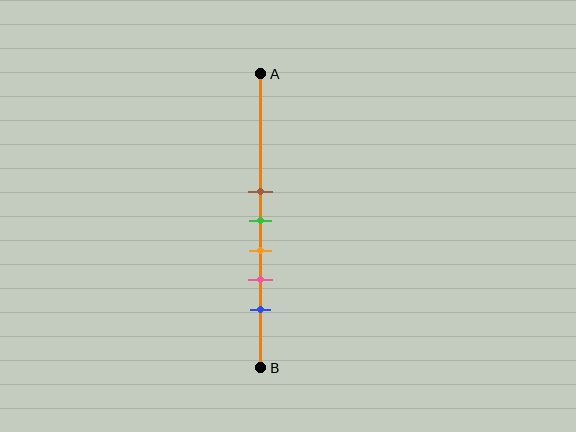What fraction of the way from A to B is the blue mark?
The blue mark is approximately 80% (0.8) of the way from A to B.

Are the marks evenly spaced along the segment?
Yes, the marks are approximately evenly spaced.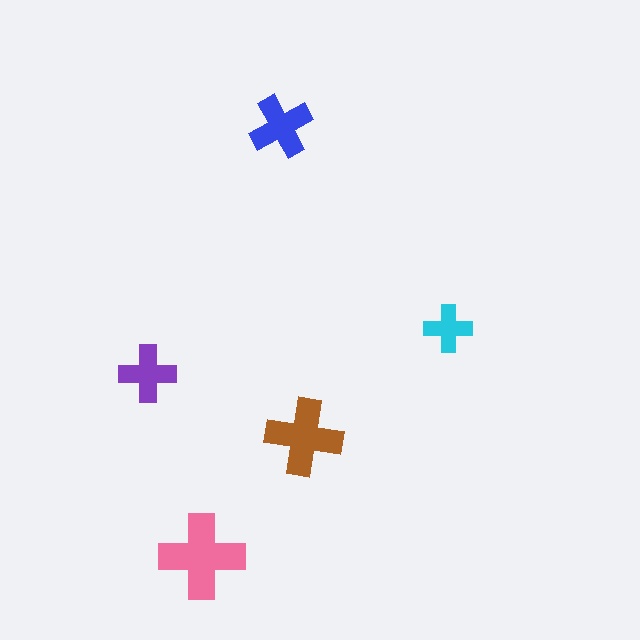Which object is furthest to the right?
The cyan cross is rightmost.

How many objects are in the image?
There are 5 objects in the image.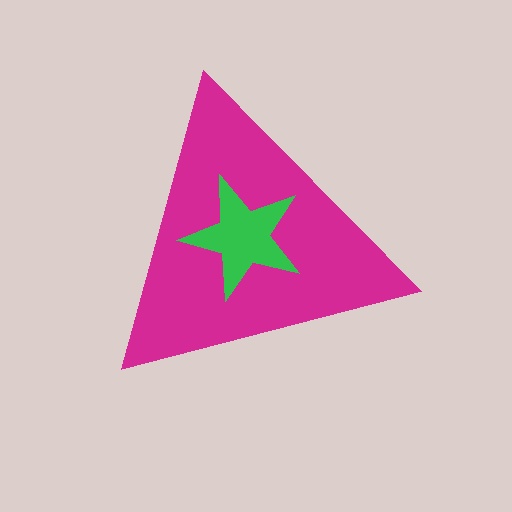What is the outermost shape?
The magenta triangle.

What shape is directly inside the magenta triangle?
The green star.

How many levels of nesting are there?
2.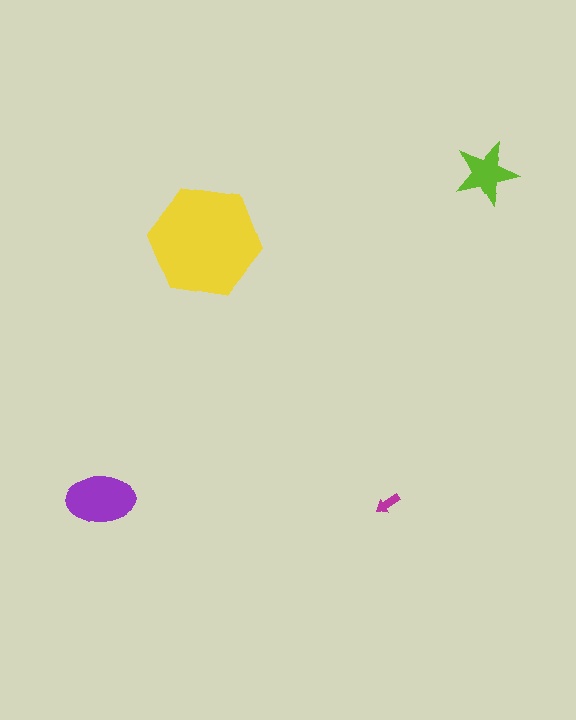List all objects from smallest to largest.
The magenta arrow, the lime star, the purple ellipse, the yellow hexagon.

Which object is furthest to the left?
The purple ellipse is leftmost.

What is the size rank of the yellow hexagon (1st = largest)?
1st.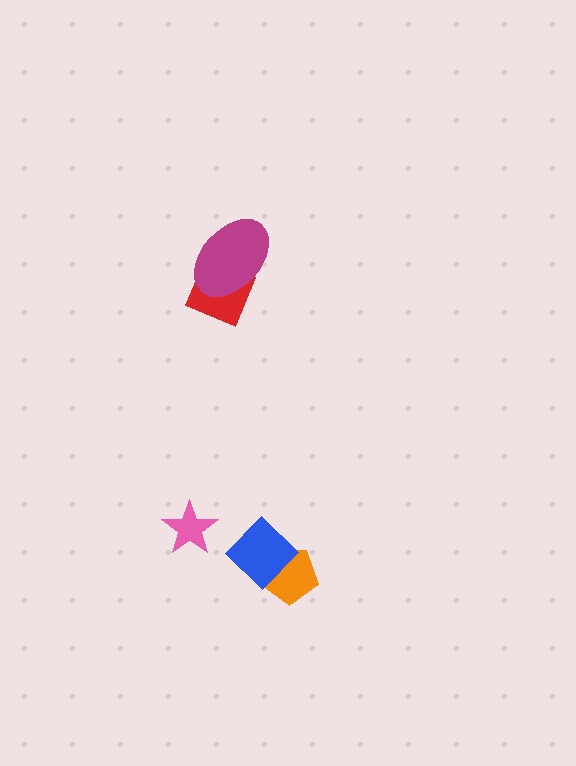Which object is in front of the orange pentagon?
The blue diamond is in front of the orange pentagon.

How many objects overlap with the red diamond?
1 object overlaps with the red diamond.